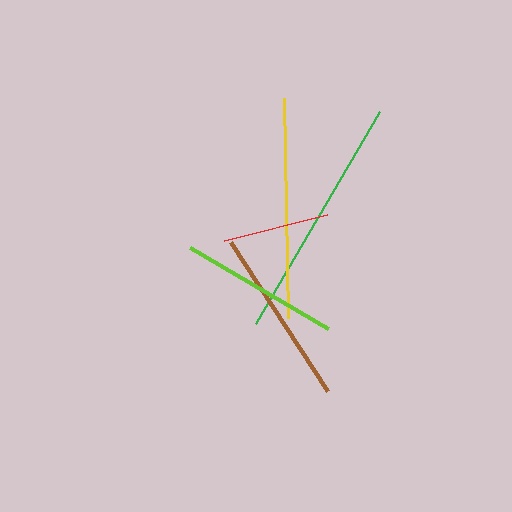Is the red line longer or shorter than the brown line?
The brown line is longer than the red line.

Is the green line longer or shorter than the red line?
The green line is longer than the red line.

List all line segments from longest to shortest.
From longest to shortest: green, yellow, brown, lime, red.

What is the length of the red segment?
The red segment is approximately 107 pixels long.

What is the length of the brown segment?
The brown segment is approximately 178 pixels long.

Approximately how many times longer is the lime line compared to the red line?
The lime line is approximately 1.5 times the length of the red line.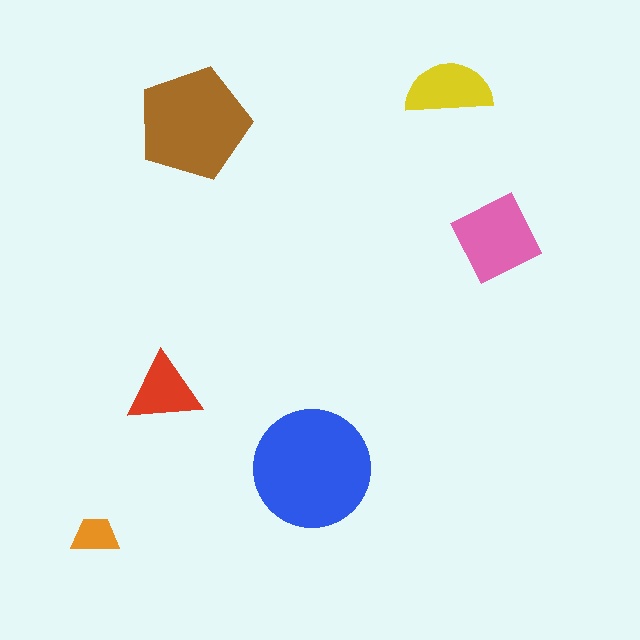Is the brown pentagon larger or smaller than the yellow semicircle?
Larger.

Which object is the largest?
The blue circle.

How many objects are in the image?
There are 6 objects in the image.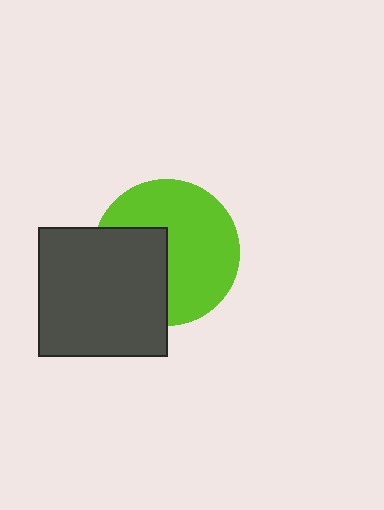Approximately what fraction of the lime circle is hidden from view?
Roughly 36% of the lime circle is hidden behind the dark gray square.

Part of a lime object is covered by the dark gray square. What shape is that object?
It is a circle.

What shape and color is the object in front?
The object in front is a dark gray square.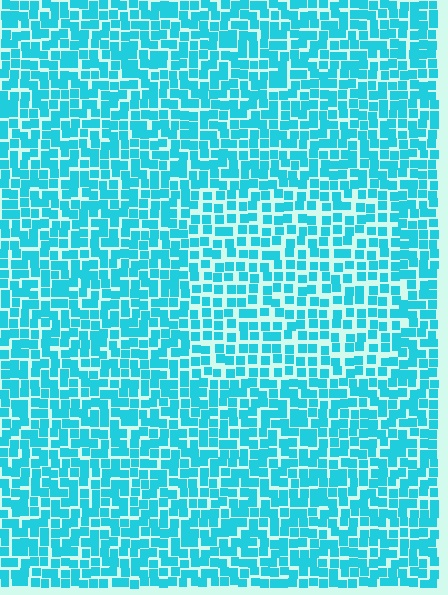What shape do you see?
I see a rectangle.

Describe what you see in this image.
The image contains small cyan elements arranged at two different densities. A rectangle-shaped region is visible where the elements are less densely packed than the surrounding area.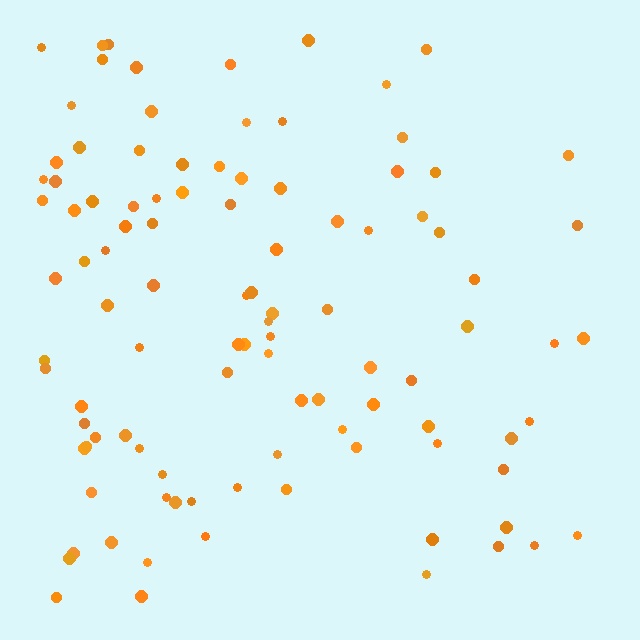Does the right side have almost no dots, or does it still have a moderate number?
Still a moderate number, just noticeably fewer than the left.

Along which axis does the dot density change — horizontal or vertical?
Horizontal.